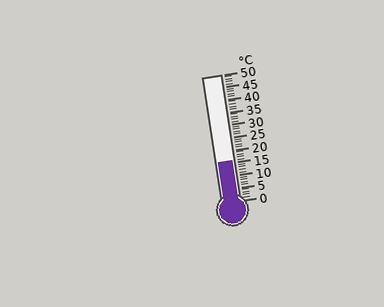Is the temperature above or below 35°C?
The temperature is below 35°C.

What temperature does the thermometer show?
The thermometer shows approximately 16°C.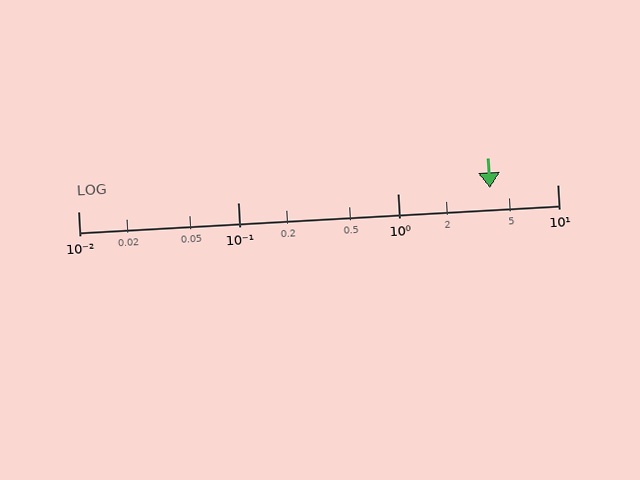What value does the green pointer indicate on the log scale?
The pointer indicates approximately 3.8.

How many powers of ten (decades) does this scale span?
The scale spans 3 decades, from 0.01 to 10.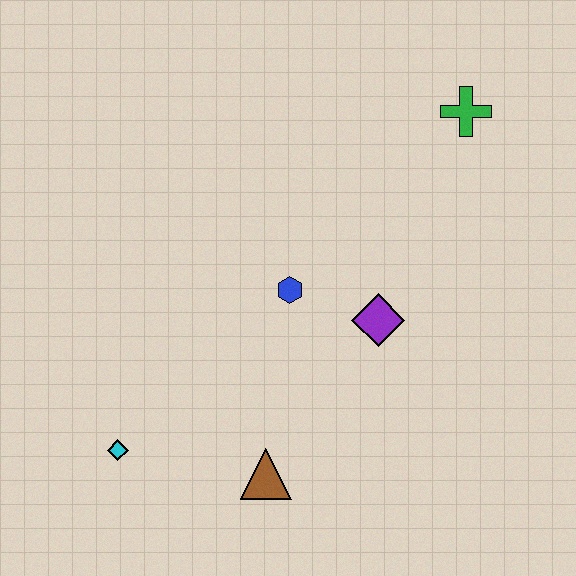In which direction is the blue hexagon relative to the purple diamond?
The blue hexagon is to the left of the purple diamond.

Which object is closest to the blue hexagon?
The purple diamond is closest to the blue hexagon.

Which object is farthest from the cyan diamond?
The green cross is farthest from the cyan diamond.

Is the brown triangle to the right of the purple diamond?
No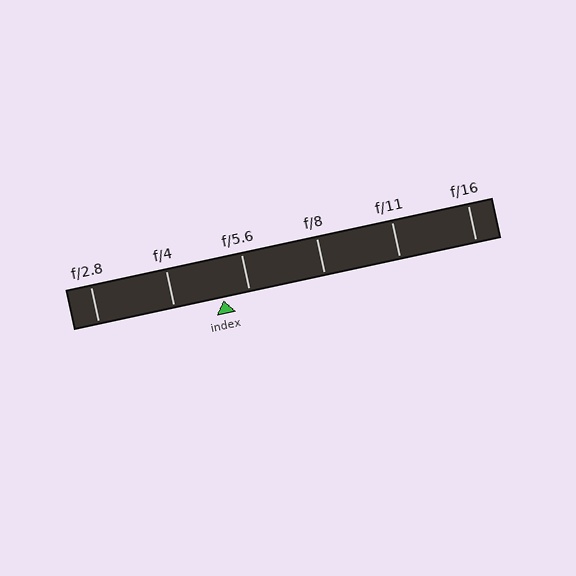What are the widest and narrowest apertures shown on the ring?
The widest aperture shown is f/2.8 and the narrowest is f/16.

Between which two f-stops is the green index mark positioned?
The index mark is between f/4 and f/5.6.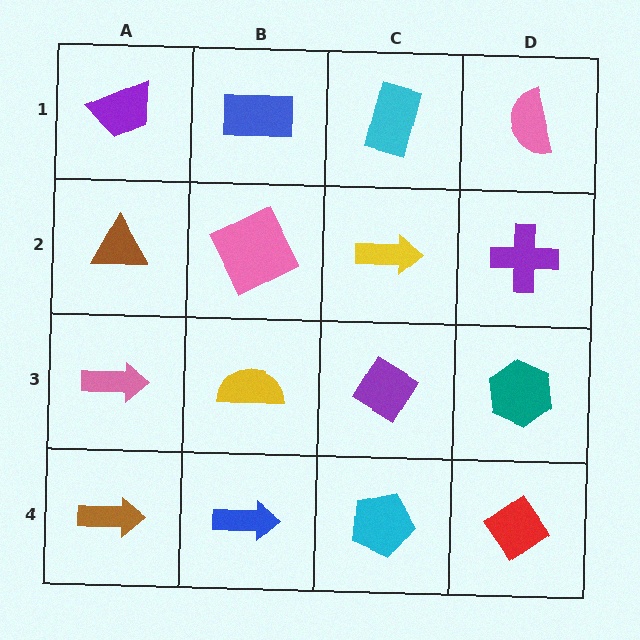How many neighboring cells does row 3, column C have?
4.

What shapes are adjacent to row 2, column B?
A blue rectangle (row 1, column B), a yellow semicircle (row 3, column B), a brown triangle (row 2, column A), a yellow arrow (row 2, column C).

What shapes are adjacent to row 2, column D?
A pink semicircle (row 1, column D), a teal hexagon (row 3, column D), a yellow arrow (row 2, column C).